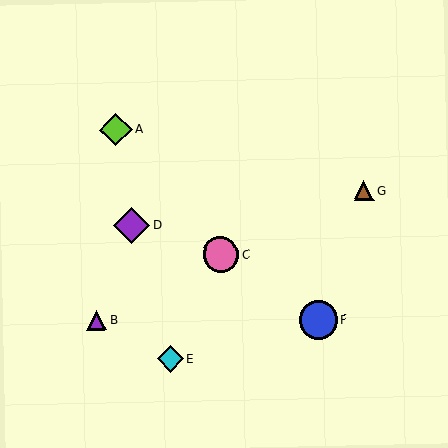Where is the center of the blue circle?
The center of the blue circle is at (318, 320).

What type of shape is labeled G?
Shape G is a brown triangle.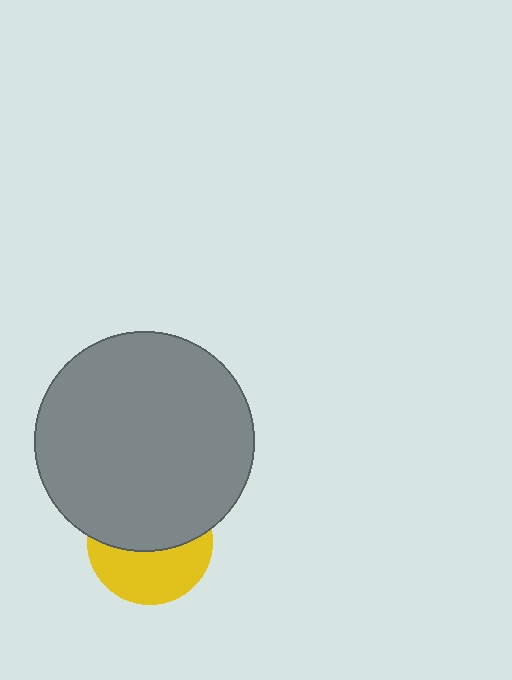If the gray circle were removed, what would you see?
You would see the complete yellow circle.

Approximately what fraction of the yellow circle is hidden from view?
Roughly 54% of the yellow circle is hidden behind the gray circle.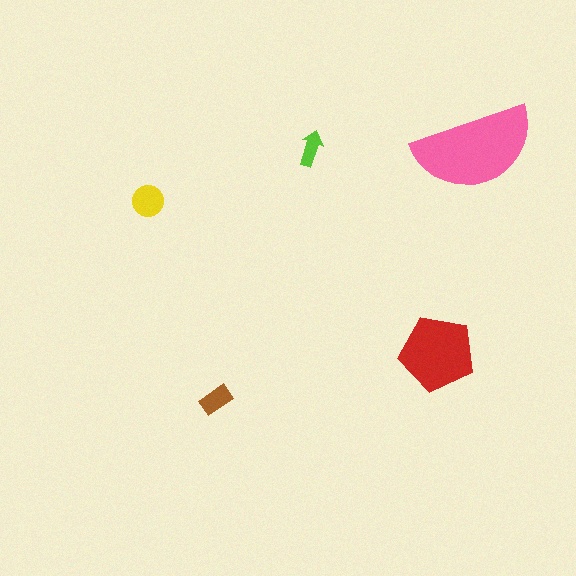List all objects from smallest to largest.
The lime arrow, the brown rectangle, the yellow circle, the red pentagon, the pink semicircle.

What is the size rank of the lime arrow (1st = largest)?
5th.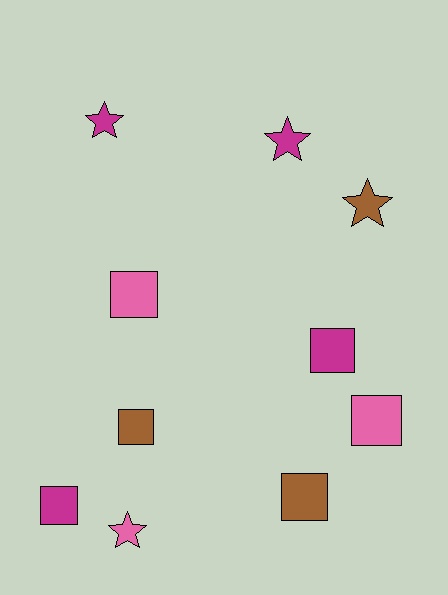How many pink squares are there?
There are 2 pink squares.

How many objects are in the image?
There are 10 objects.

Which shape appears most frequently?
Square, with 6 objects.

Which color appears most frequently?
Magenta, with 4 objects.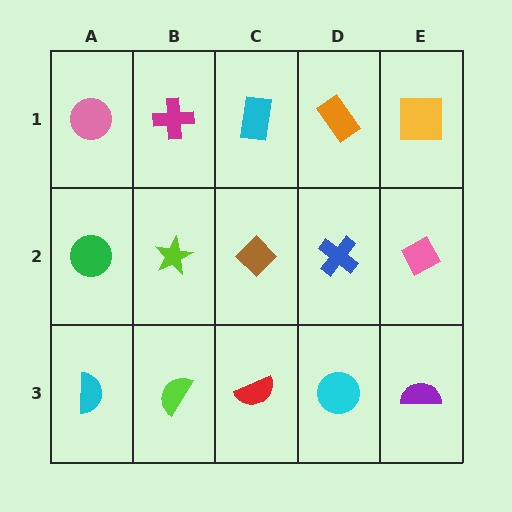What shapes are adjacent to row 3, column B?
A lime star (row 2, column B), a cyan semicircle (row 3, column A), a red semicircle (row 3, column C).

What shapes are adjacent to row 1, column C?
A brown diamond (row 2, column C), a magenta cross (row 1, column B), an orange rectangle (row 1, column D).